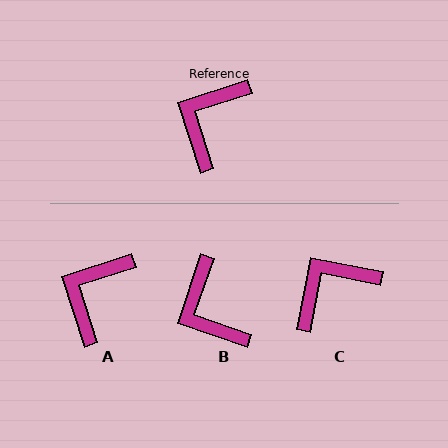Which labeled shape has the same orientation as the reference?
A.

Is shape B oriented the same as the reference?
No, it is off by about 53 degrees.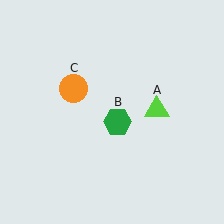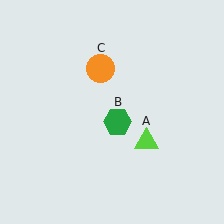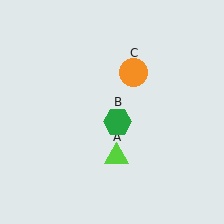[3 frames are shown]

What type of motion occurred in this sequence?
The lime triangle (object A), orange circle (object C) rotated clockwise around the center of the scene.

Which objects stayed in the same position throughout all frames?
Green hexagon (object B) remained stationary.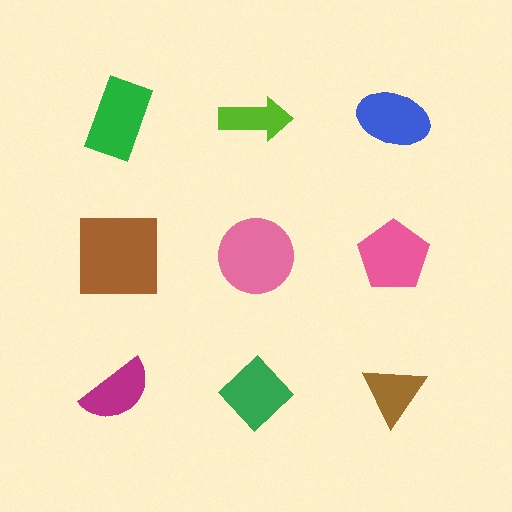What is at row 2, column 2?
A pink circle.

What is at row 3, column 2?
A green diamond.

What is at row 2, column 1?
A brown square.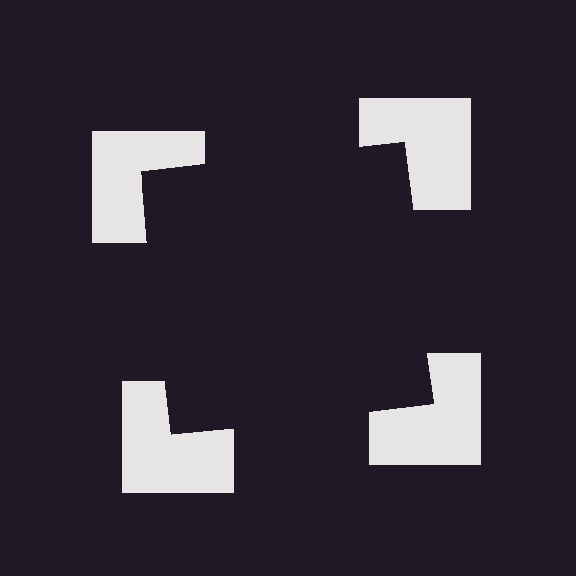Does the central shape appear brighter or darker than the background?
It typically appears slightly darker than the background, even though no actual brightness change is drawn.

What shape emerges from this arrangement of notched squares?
An illusory square — its edges are inferred from the aligned wedge cuts in the notched squares, not physically drawn.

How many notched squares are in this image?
There are 4 — one at each vertex of the illusory square.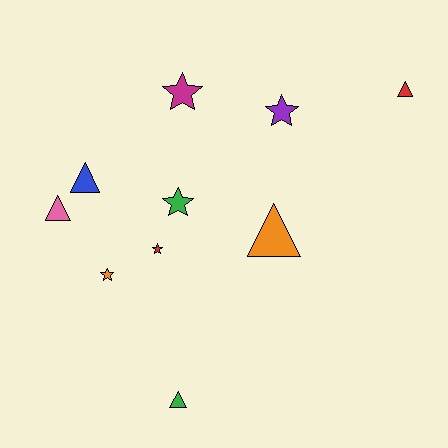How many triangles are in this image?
There are 5 triangles.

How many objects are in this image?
There are 10 objects.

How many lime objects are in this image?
There are no lime objects.